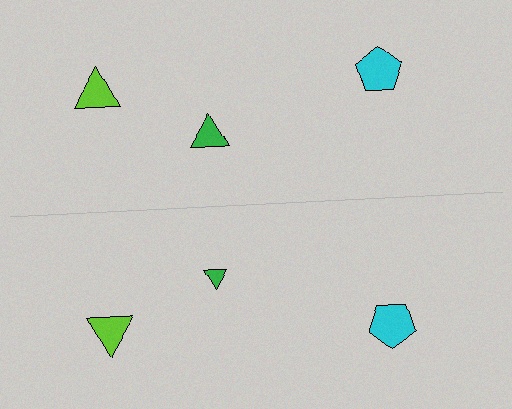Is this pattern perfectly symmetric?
No, the pattern is not perfectly symmetric. The green triangle on the bottom side has a different size than its mirror counterpart.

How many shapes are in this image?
There are 6 shapes in this image.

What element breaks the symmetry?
The green triangle on the bottom side has a different size than its mirror counterpart.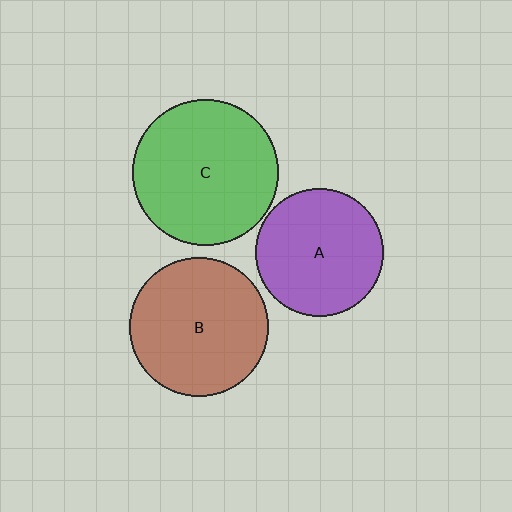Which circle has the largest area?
Circle C (green).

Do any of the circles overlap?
No, none of the circles overlap.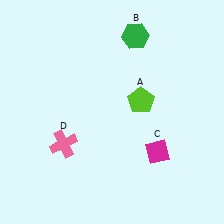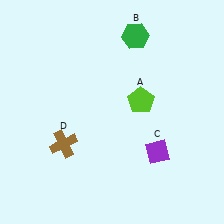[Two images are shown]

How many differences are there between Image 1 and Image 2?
There are 2 differences between the two images.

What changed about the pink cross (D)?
In Image 1, D is pink. In Image 2, it changed to brown.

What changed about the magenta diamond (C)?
In Image 1, C is magenta. In Image 2, it changed to purple.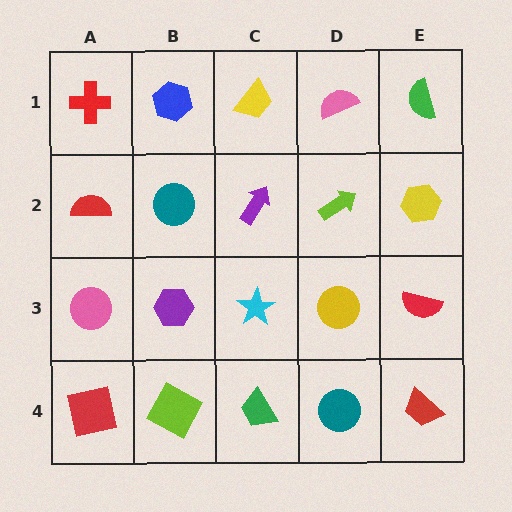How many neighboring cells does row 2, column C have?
4.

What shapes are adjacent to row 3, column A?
A red semicircle (row 2, column A), a red square (row 4, column A), a purple hexagon (row 3, column B).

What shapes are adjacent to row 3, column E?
A yellow hexagon (row 2, column E), a red trapezoid (row 4, column E), a yellow circle (row 3, column D).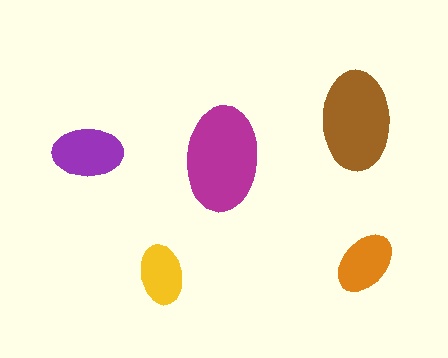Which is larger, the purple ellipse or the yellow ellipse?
The purple one.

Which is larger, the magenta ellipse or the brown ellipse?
The magenta one.